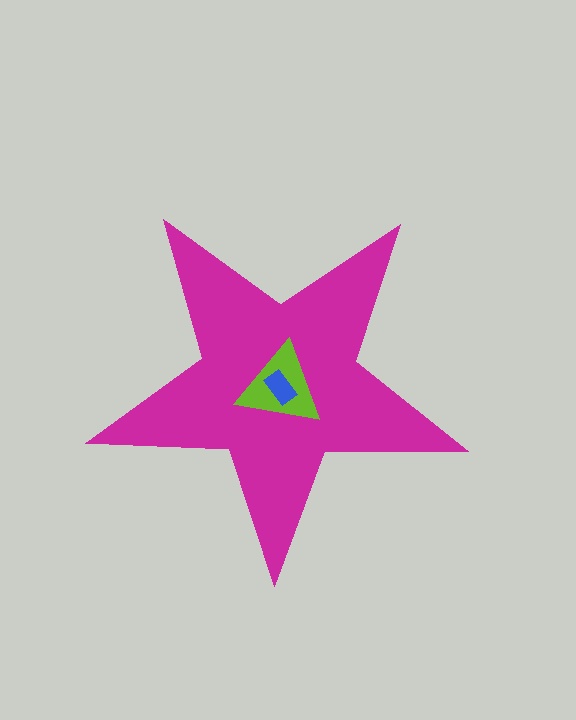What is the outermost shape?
The magenta star.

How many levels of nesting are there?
3.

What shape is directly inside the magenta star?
The lime triangle.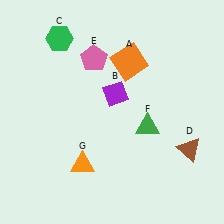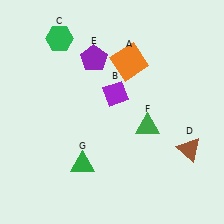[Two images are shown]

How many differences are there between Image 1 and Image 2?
There are 2 differences between the two images.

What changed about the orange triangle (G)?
In Image 1, G is orange. In Image 2, it changed to green.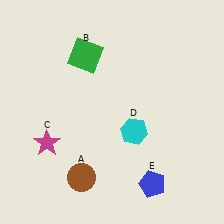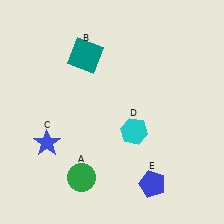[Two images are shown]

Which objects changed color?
A changed from brown to green. B changed from green to teal. C changed from magenta to blue.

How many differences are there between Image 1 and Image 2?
There are 3 differences between the two images.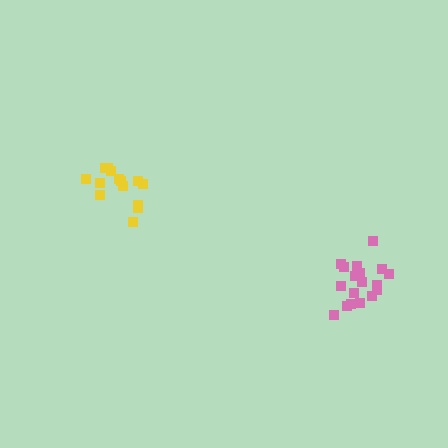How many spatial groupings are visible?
There are 2 spatial groupings.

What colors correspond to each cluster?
The clusters are colored: pink, yellow.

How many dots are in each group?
Group 1: 20 dots, Group 2: 14 dots (34 total).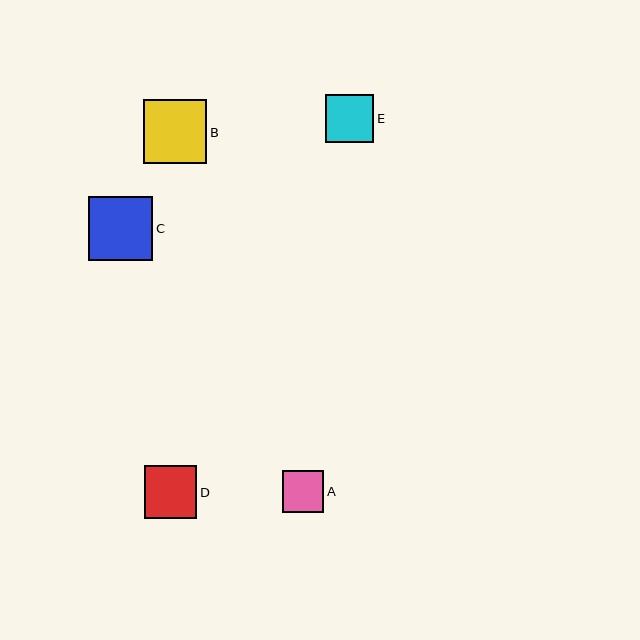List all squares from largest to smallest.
From largest to smallest: C, B, D, E, A.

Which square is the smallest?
Square A is the smallest with a size of approximately 41 pixels.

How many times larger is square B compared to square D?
Square B is approximately 1.2 times the size of square D.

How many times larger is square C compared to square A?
Square C is approximately 1.6 times the size of square A.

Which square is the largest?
Square C is the largest with a size of approximately 64 pixels.